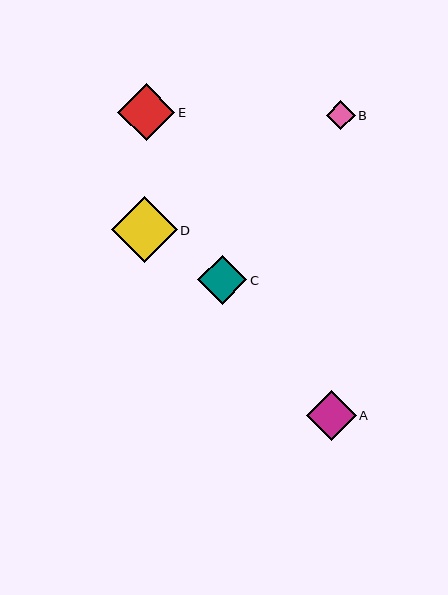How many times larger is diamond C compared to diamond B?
Diamond C is approximately 1.7 times the size of diamond B.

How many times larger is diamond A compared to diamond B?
Diamond A is approximately 1.7 times the size of diamond B.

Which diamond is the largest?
Diamond D is the largest with a size of approximately 66 pixels.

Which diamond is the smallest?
Diamond B is the smallest with a size of approximately 29 pixels.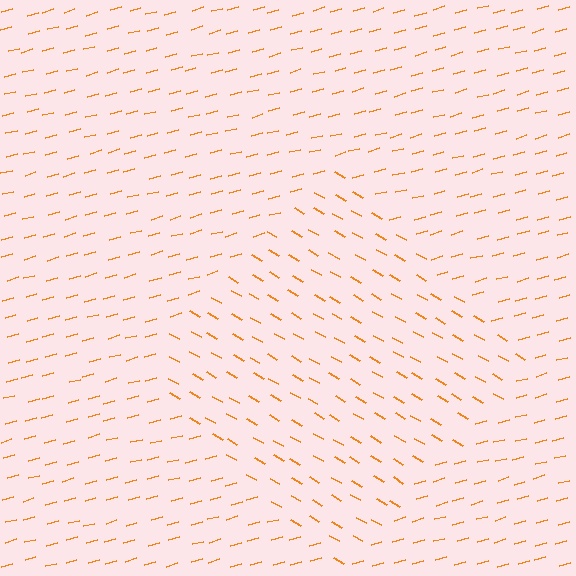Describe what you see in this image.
The image is filled with small orange line segments. A diamond region in the image has lines oriented differently from the surrounding lines, creating a visible texture boundary.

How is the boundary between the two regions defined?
The boundary is defined purely by a change in line orientation (approximately 45 degrees difference). All lines are the same color and thickness.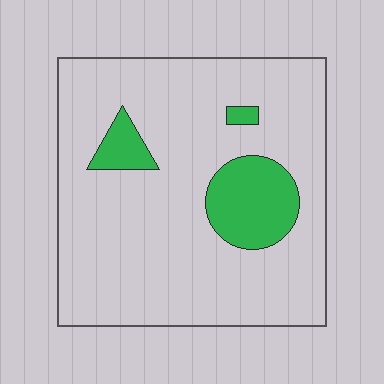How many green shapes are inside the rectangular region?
3.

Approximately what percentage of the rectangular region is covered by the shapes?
Approximately 15%.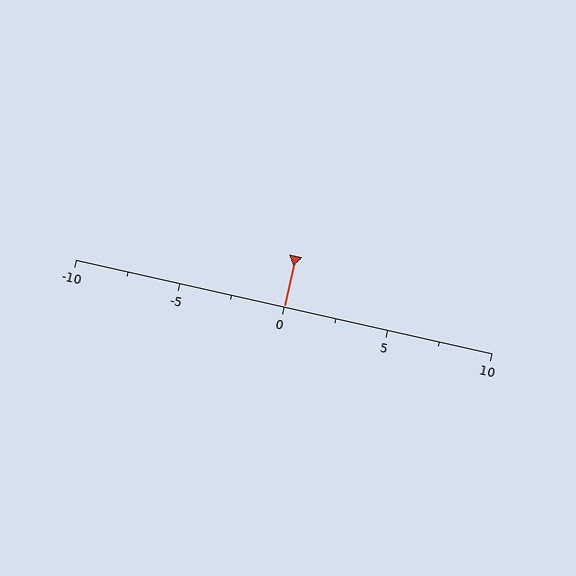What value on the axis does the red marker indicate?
The marker indicates approximately 0.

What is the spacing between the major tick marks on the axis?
The major ticks are spaced 5 apart.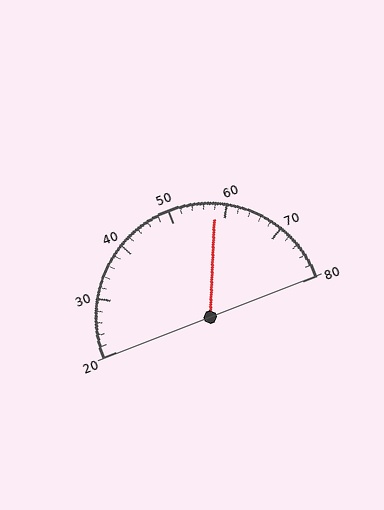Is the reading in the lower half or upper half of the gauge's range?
The reading is in the upper half of the range (20 to 80).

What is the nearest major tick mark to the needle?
The nearest major tick mark is 60.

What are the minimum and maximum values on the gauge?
The gauge ranges from 20 to 80.